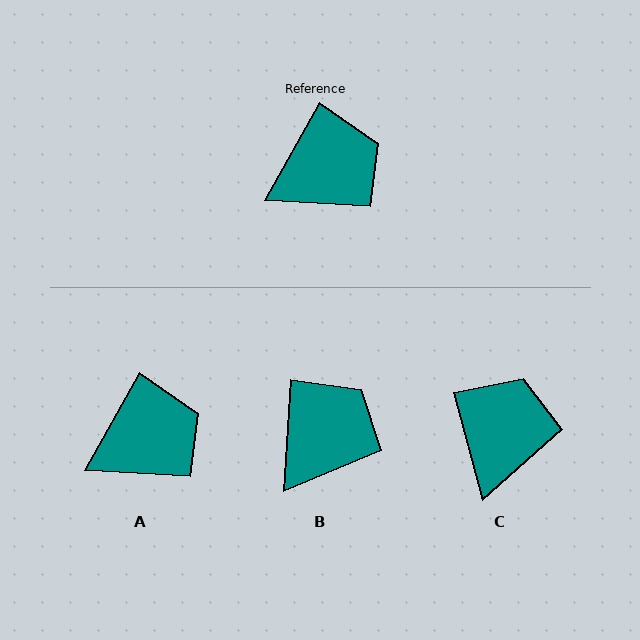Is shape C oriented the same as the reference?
No, it is off by about 45 degrees.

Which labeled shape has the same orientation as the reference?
A.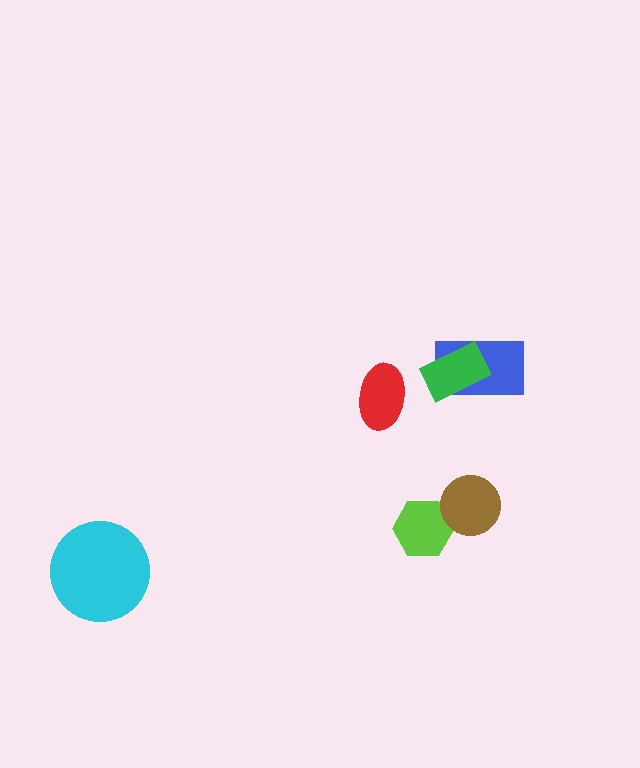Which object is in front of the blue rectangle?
The green rectangle is in front of the blue rectangle.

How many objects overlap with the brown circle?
1 object overlaps with the brown circle.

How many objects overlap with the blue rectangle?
1 object overlaps with the blue rectangle.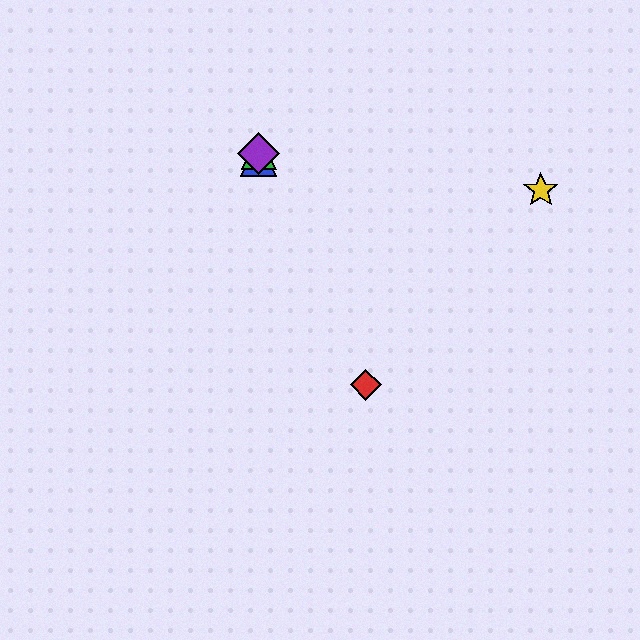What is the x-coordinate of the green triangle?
The green triangle is at x≈259.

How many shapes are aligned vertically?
3 shapes (the blue triangle, the green triangle, the purple diamond) are aligned vertically.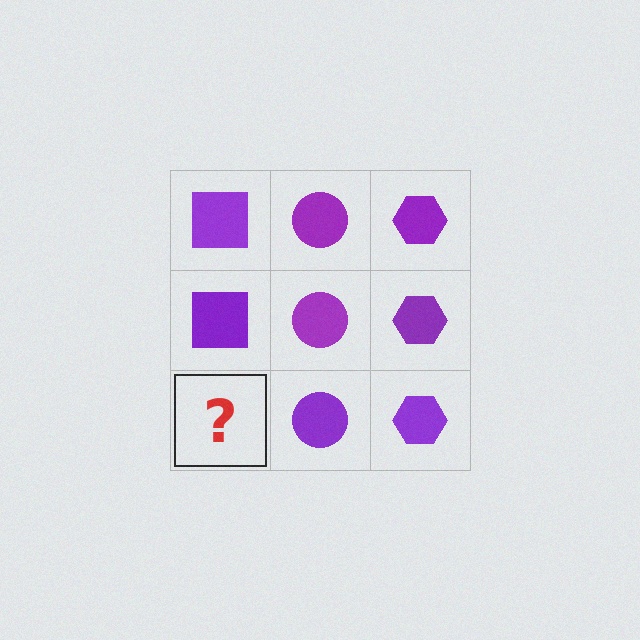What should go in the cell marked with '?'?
The missing cell should contain a purple square.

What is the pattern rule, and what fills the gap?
The rule is that each column has a consistent shape. The gap should be filled with a purple square.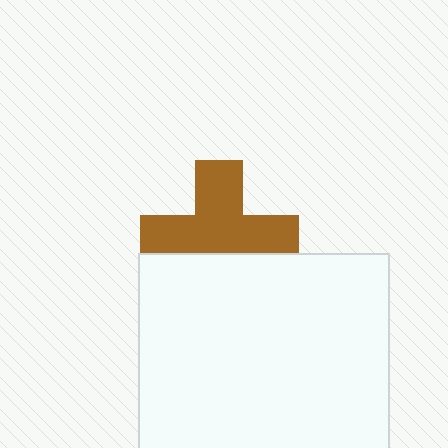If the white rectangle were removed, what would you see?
You would see the complete brown cross.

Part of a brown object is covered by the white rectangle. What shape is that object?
It is a cross.